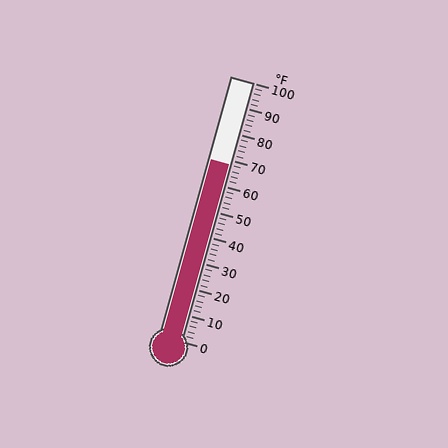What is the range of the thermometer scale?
The thermometer scale ranges from 0°F to 100°F.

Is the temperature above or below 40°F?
The temperature is above 40°F.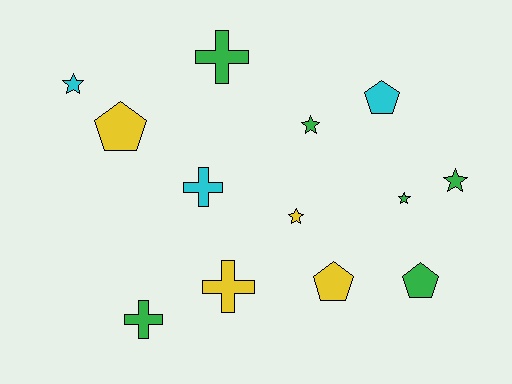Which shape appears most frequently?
Star, with 5 objects.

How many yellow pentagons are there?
There are 2 yellow pentagons.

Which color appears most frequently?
Green, with 6 objects.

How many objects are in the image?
There are 13 objects.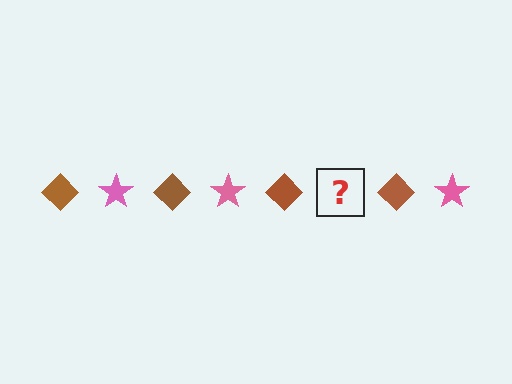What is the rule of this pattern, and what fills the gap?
The rule is that the pattern alternates between brown diamond and pink star. The gap should be filled with a pink star.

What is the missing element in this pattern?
The missing element is a pink star.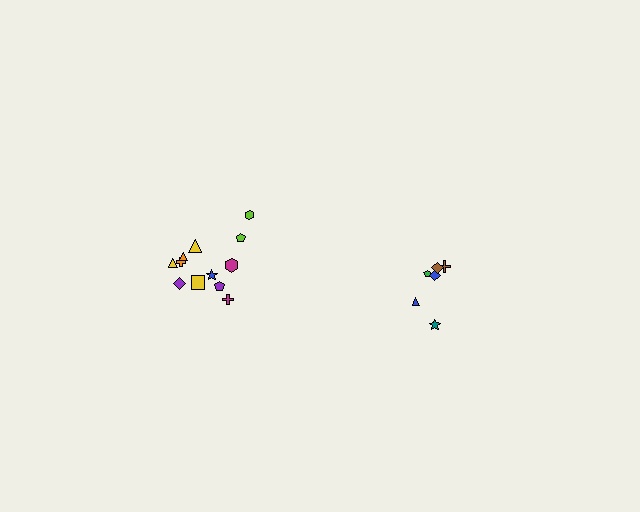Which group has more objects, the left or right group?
The left group.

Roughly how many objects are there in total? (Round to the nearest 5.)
Roughly 20 objects in total.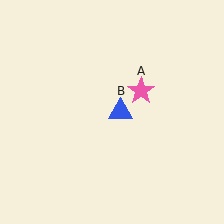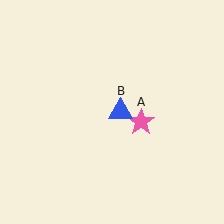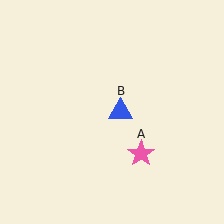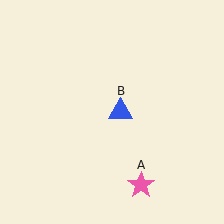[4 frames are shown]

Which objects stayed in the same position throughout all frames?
Blue triangle (object B) remained stationary.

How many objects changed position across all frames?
1 object changed position: pink star (object A).